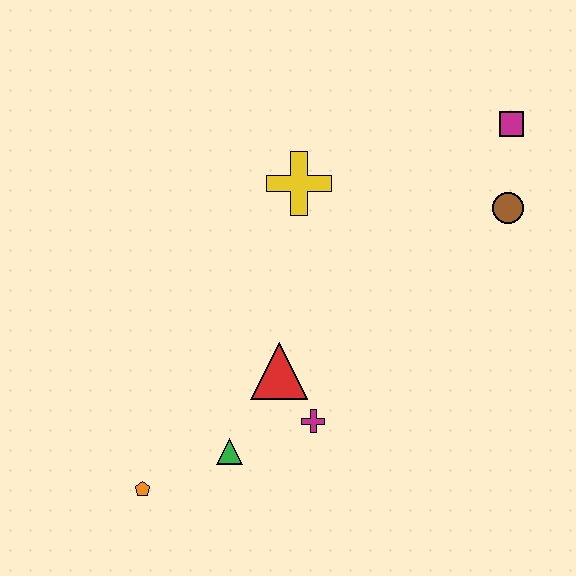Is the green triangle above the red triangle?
No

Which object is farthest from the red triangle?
The magenta square is farthest from the red triangle.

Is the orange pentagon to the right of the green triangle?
No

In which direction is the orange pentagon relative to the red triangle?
The orange pentagon is to the left of the red triangle.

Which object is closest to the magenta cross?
The red triangle is closest to the magenta cross.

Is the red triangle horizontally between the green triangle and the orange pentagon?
No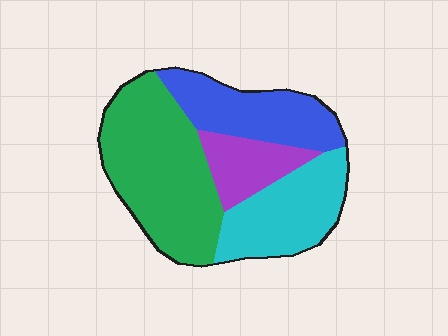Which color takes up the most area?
Green, at roughly 40%.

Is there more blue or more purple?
Blue.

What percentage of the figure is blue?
Blue takes up about one fifth (1/5) of the figure.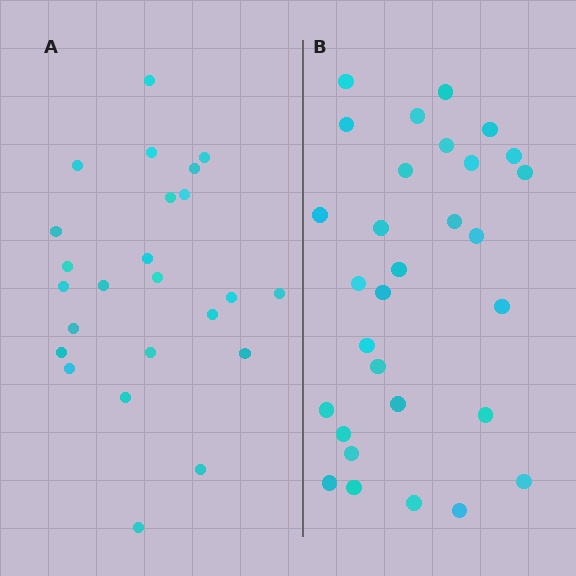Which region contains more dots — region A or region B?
Region B (the right region) has more dots.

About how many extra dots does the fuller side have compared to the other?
Region B has about 6 more dots than region A.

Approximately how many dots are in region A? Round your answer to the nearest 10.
About 20 dots. (The exact count is 24, which rounds to 20.)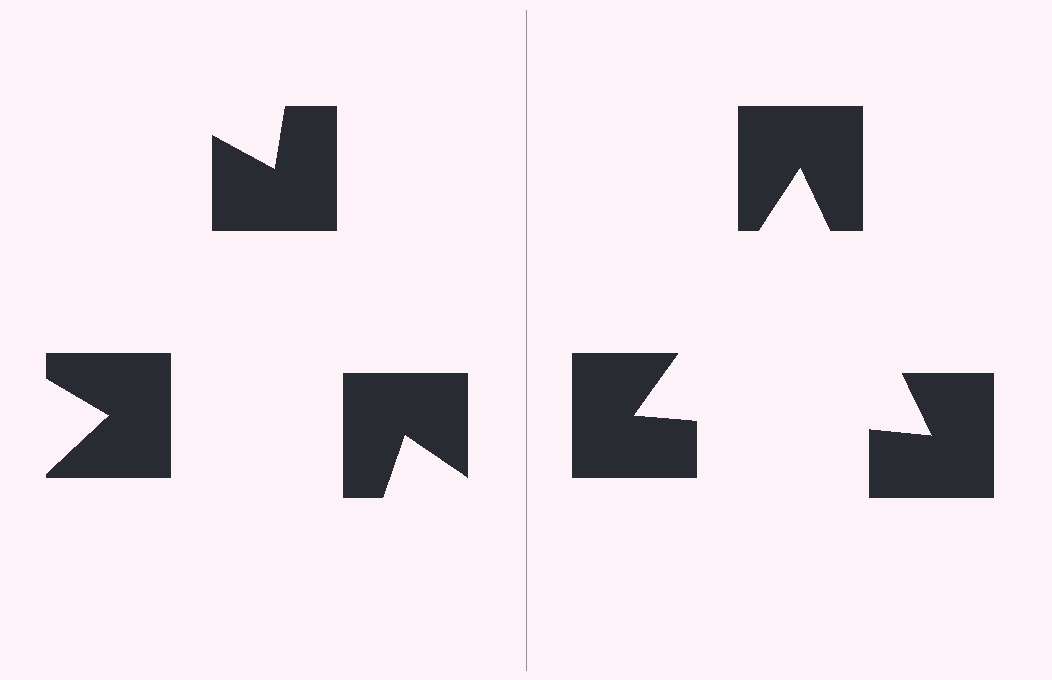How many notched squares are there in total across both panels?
6 — 3 on each side.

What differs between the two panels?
The notched squares are positioned identically on both sides; only the wedge orientations differ. On the right they align to a triangle; on the left they are misaligned.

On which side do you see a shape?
An illusory triangle appears on the right side. On the left side the wedge cuts are rotated, so no coherent shape forms.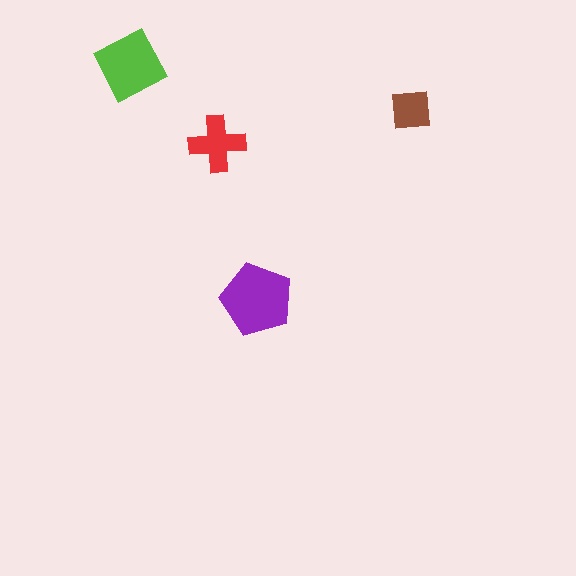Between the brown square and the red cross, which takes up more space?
The red cross.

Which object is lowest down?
The purple pentagon is bottommost.